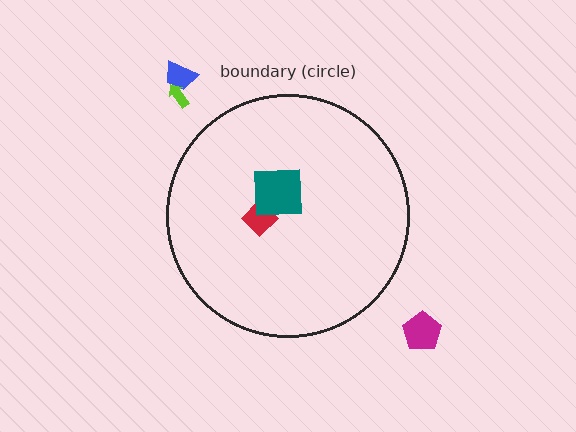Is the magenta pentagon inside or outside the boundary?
Outside.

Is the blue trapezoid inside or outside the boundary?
Outside.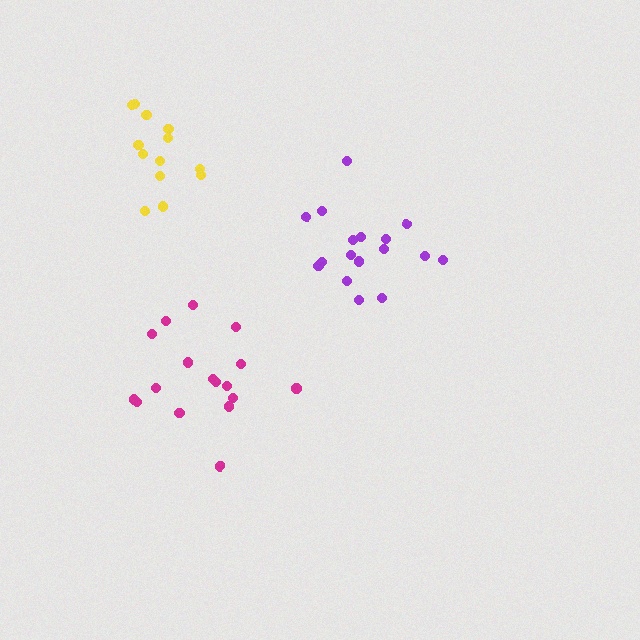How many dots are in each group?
Group 1: 13 dots, Group 2: 17 dots, Group 3: 17 dots (47 total).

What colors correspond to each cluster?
The clusters are colored: yellow, magenta, purple.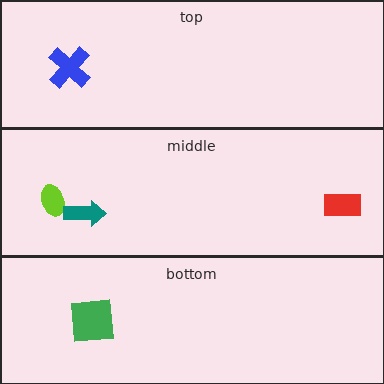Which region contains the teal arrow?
The middle region.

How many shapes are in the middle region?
3.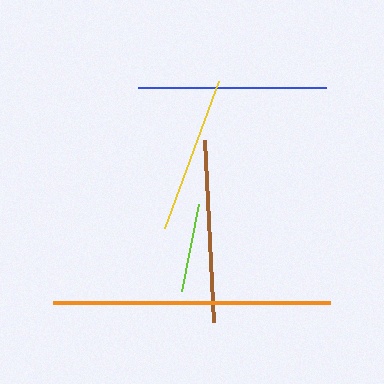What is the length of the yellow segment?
The yellow segment is approximately 156 pixels long.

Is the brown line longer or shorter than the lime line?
The brown line is longer than the lime line.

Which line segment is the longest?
The orange line is the longest at approximately 277 pixels.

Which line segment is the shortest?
The lime line is the shortest at approximately 89 pixels.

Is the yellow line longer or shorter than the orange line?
The orange line is longer than the yellow line.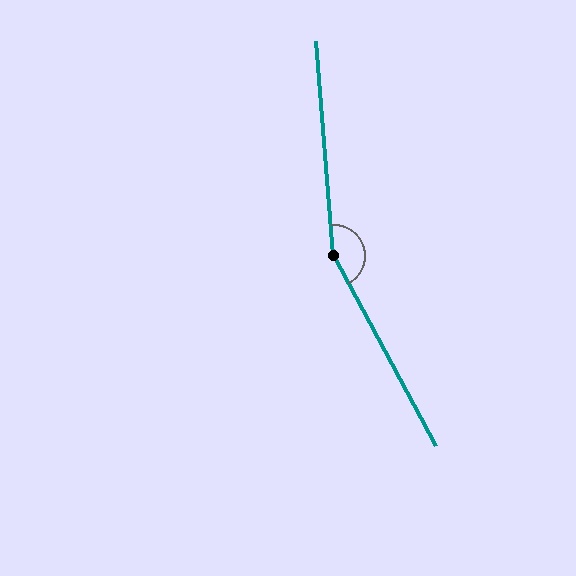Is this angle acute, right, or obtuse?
It is obtuse.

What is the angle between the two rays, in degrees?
Approximately 156 degrees.